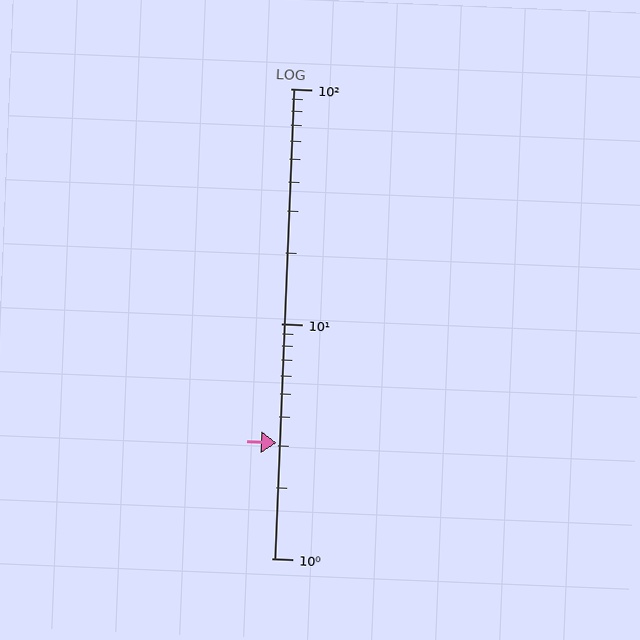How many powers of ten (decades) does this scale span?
The scale spans 2 decades, from 1 to 100.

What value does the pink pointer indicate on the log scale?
The pointer indicates approximately 3.1.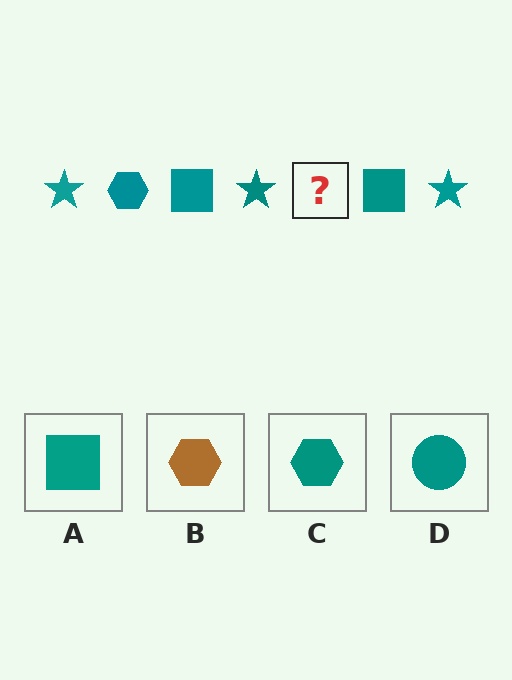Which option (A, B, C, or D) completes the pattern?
C.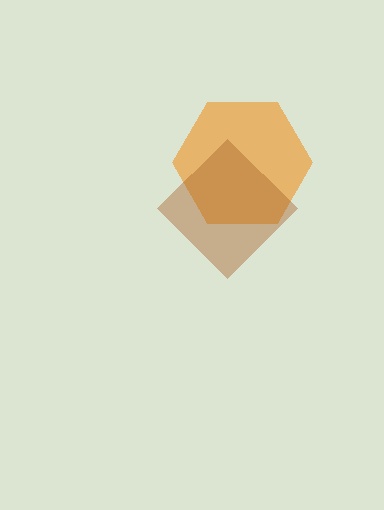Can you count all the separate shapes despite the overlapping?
Yes, there are 2 separate shapes.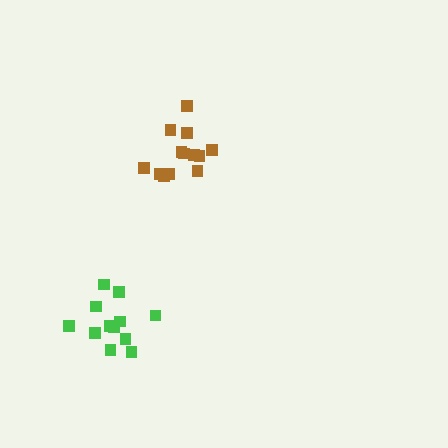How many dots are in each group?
Group 1: 13 dots, Group 2: 13 dots (26 total).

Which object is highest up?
The brown cluster is topmost.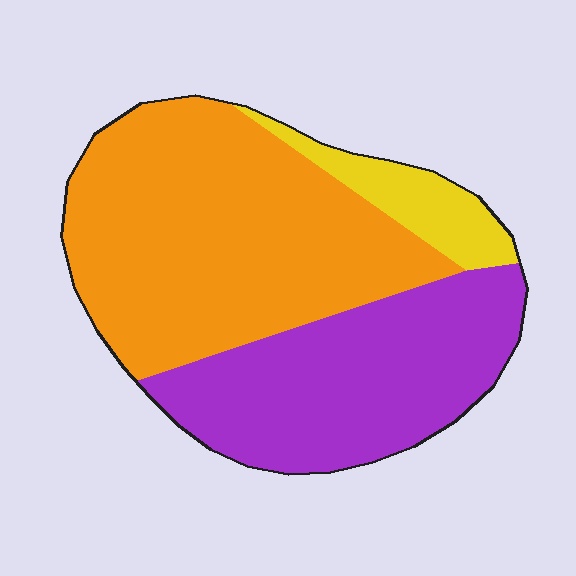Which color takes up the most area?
Orange, at roughly 55%.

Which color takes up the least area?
Yellow, at roughly 10%.